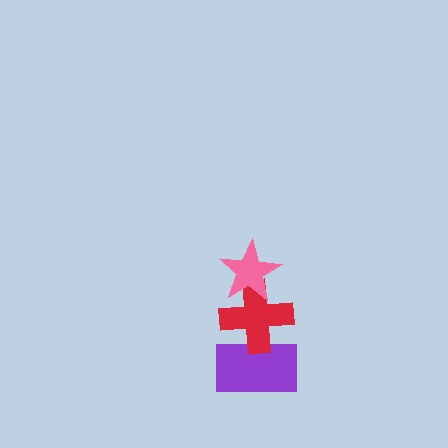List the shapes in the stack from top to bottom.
From top to bottom: the pink star, the red cross, the purple rectangle.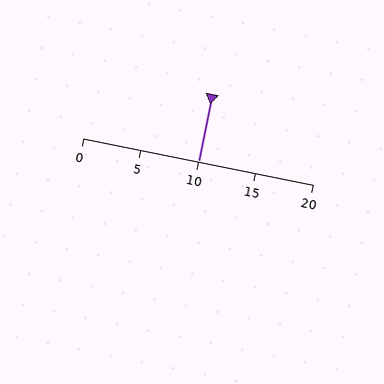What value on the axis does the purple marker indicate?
The marker indicates approximately 10.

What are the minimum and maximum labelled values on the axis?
The axis runs from 0 to 20.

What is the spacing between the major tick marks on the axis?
The major ticks are spaced 5 apart.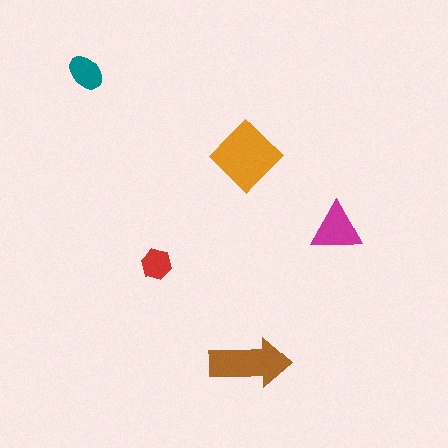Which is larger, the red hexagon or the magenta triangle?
The magenta triangle.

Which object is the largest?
The orange diamond.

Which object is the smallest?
The red hexagon.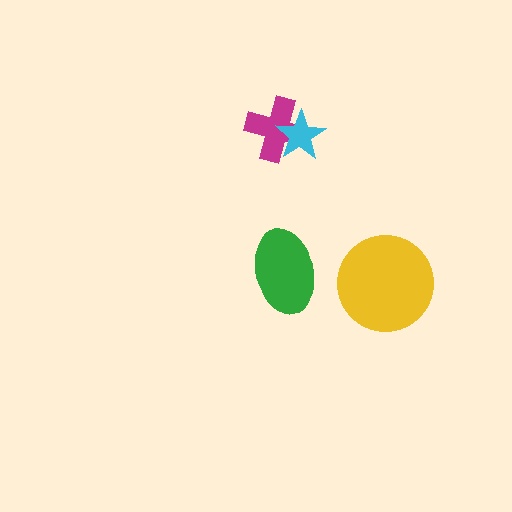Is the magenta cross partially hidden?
Yes, it is partially covered by another shape.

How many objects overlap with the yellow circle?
0 objects overlap with the yellow circle.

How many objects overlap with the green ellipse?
0 objects overlap with the green ellipse.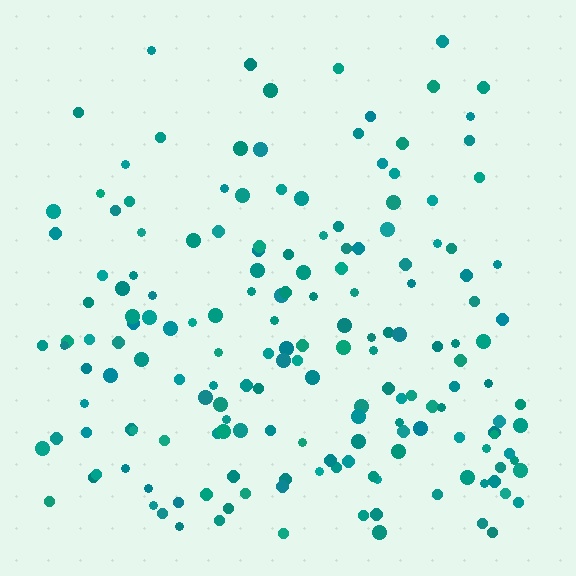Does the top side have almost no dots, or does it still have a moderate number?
Still a moderate number, just noticeably fewer than the bottom.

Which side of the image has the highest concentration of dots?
The bottom.